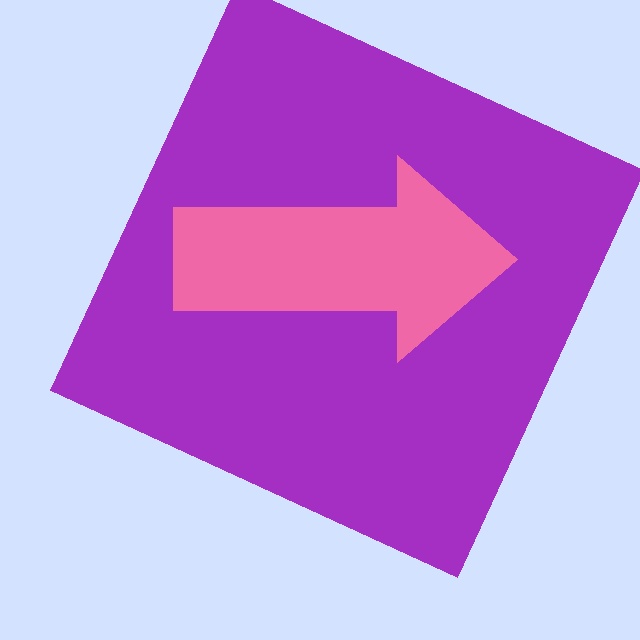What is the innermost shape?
The pink arrow.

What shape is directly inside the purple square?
The pink arrow.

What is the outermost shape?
The purple square.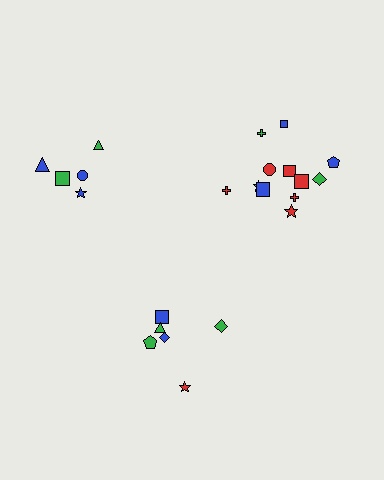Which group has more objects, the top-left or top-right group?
The top-right group.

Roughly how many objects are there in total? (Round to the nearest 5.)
Roughly 25 objects in total.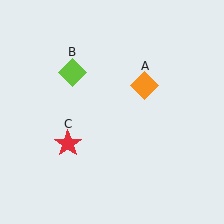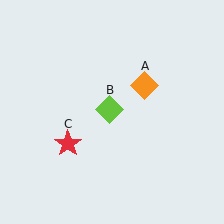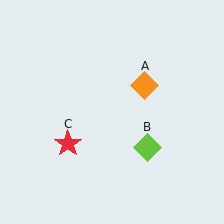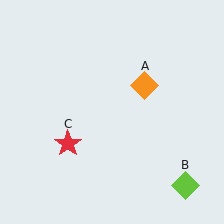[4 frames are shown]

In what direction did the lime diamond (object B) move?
The lime diamond (object B) moved down and to the right.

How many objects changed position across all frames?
1 object changed position: lime diamond (object B).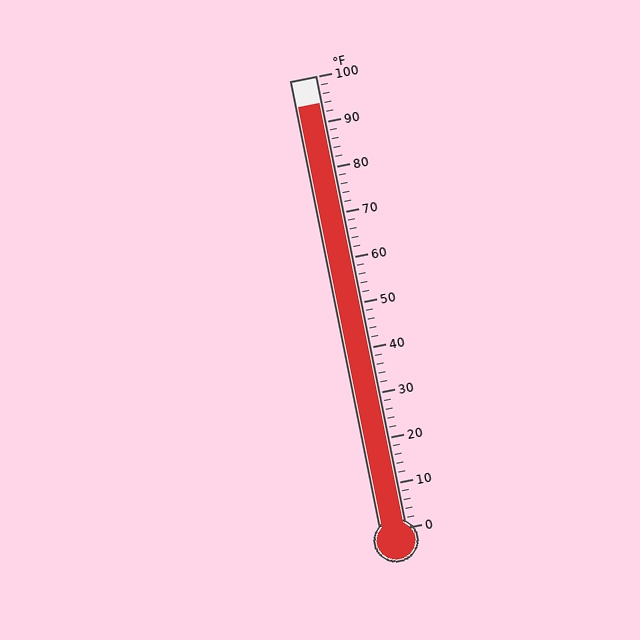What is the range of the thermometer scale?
The thermometer scale ranges from 0°F to 100°F.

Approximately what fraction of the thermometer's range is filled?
The thermometer is filled to approximately 95% of its range.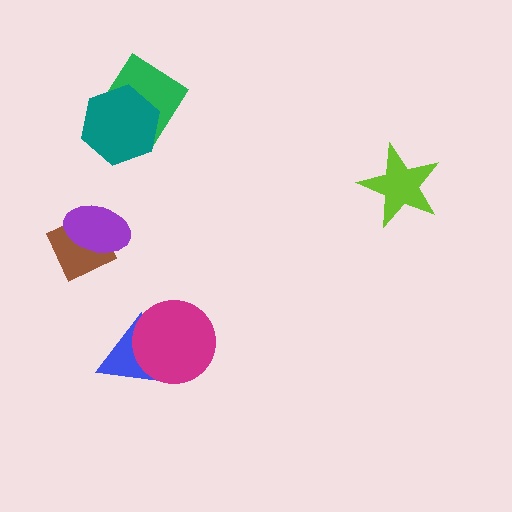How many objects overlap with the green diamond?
1 object overlaps with the green diamond.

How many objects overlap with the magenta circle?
1 object overlaps with the magenta circle.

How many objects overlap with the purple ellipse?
1 object overlaps with the purple ellipse.